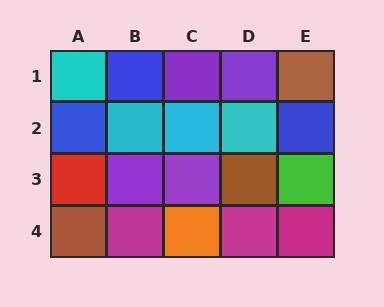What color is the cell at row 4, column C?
Orange.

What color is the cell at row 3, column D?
Brown.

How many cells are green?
1 cell is green.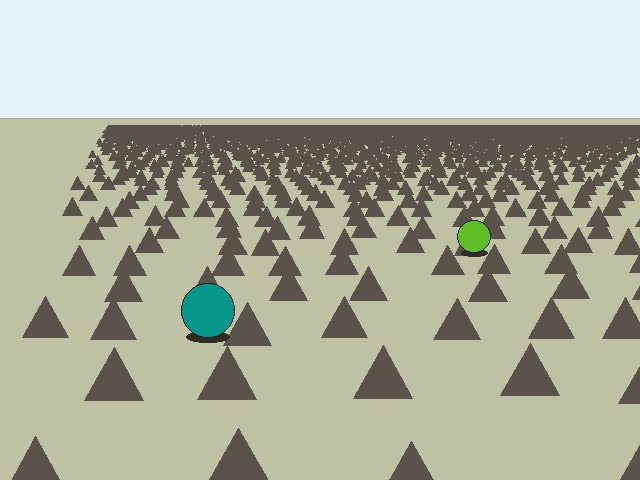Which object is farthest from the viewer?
The lime circle is farthest from the viewer. It appears smaller and the ground texture around it is denser.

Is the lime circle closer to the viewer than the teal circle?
No. The teal circle is closer — you can tell from the texture gradient: the ground texture is coarser near it.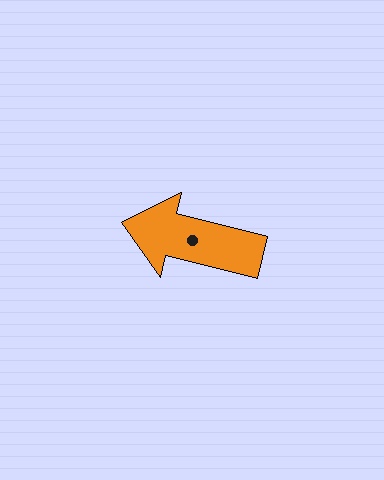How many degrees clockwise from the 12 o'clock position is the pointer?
Approximately 284 degrees.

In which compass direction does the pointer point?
West.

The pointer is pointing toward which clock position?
Roughly 9 o'clock.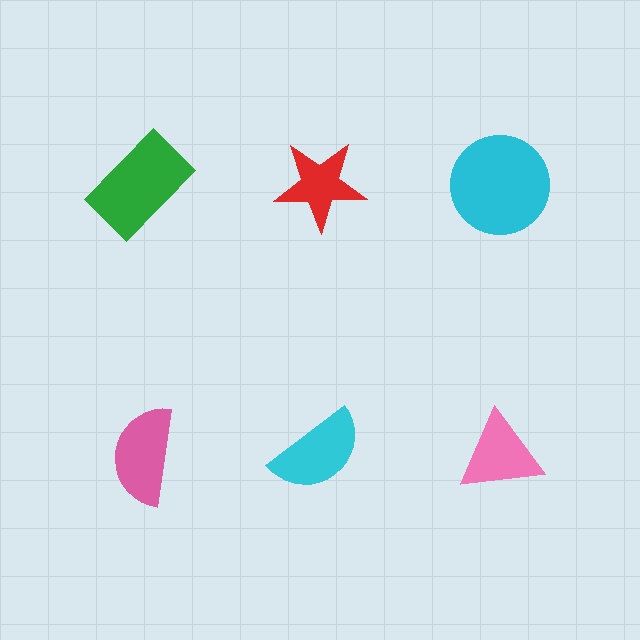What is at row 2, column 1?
A pink semicircle.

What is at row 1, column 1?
A green rectangle.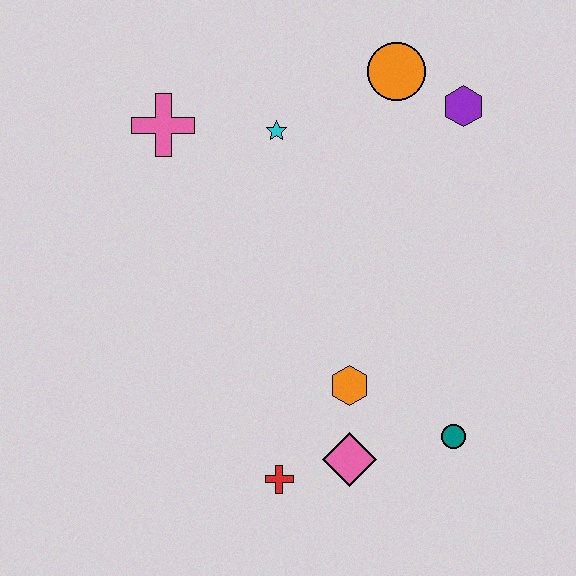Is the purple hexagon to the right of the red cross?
Yes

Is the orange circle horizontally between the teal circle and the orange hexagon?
Yes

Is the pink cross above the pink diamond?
Yes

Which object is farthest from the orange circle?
The red cross is farthest from the orange circle.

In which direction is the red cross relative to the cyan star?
The red cross is below the cyan star.